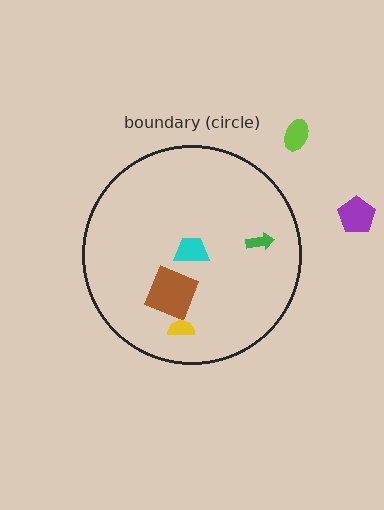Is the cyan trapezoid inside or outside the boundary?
Inside.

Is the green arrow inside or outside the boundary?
Inside.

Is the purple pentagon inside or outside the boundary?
Outside.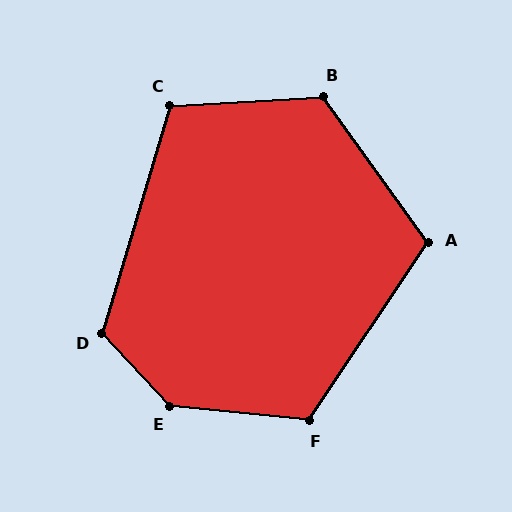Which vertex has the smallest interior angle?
C, at approximately 110 degrees.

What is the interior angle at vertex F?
Approximately 118 degrees (obtuse).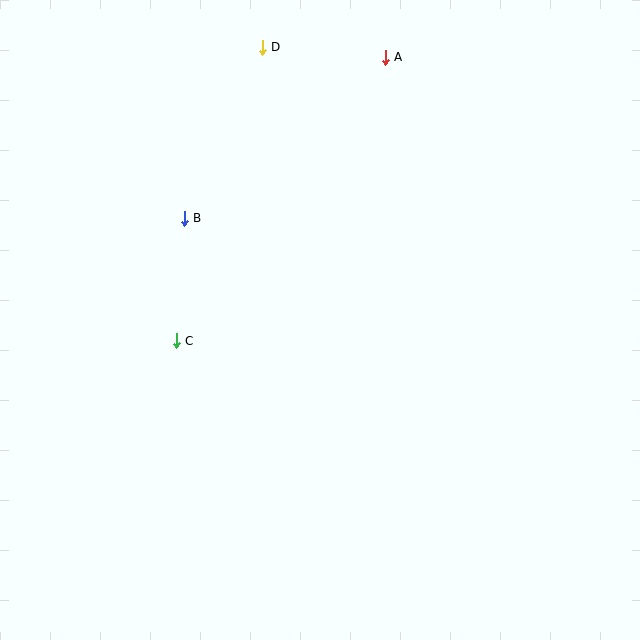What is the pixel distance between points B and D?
The distance between B and D is 188 pixels.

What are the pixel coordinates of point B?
Point B is at (184, 219).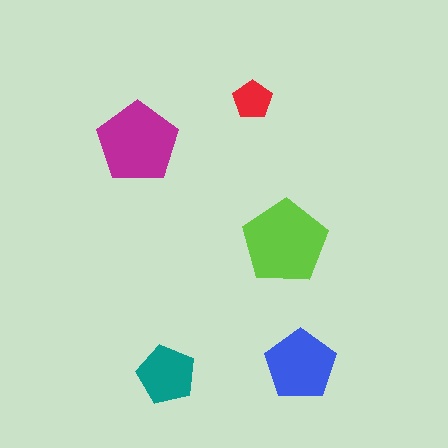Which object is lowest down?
The teal pentagon is bottommost.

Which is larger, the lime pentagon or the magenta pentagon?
The lime one.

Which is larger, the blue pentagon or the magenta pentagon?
The magenta one.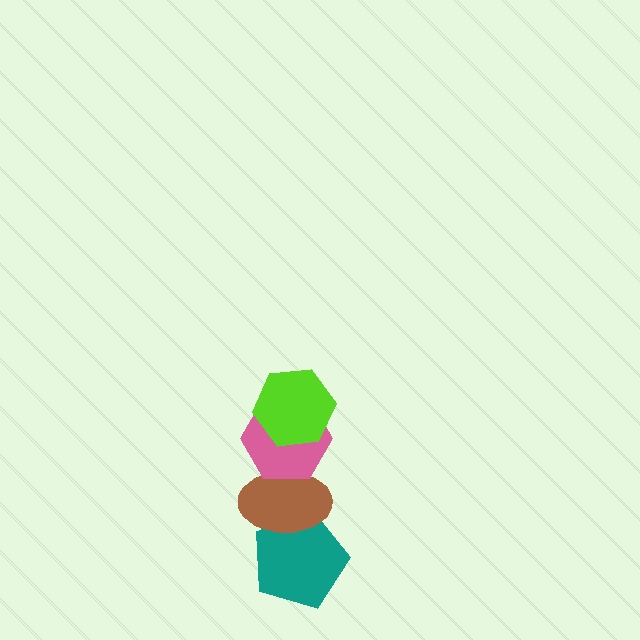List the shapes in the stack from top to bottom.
From top to bottom: the lime hexagon, the pink hexagon, the brown ellipse, the teal pentagon.